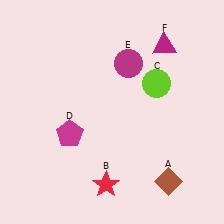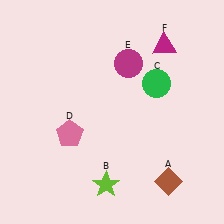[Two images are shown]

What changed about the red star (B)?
In Image 1, B is red. In Image 2, it changed to lime.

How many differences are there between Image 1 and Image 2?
There are 3 differences between the two images.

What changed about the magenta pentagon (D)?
In Image 1, D is magenta. In Image 2, it changed to pink.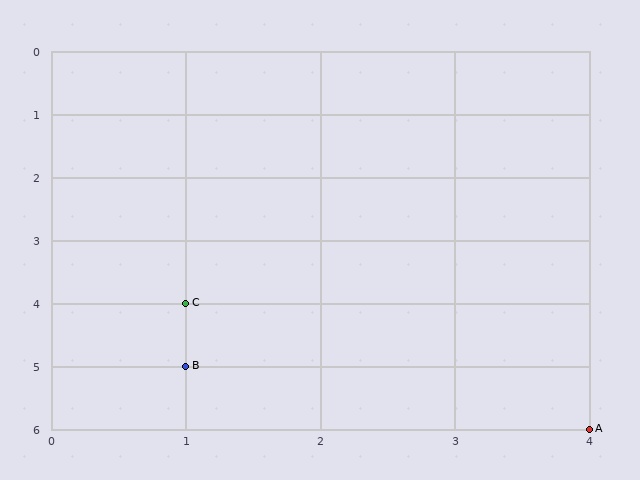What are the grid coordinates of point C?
Point C is at grid coordinates (1, 4).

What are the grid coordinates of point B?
Point B is at grid coordinates (1, 5).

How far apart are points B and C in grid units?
Points B and C are 1 row apart.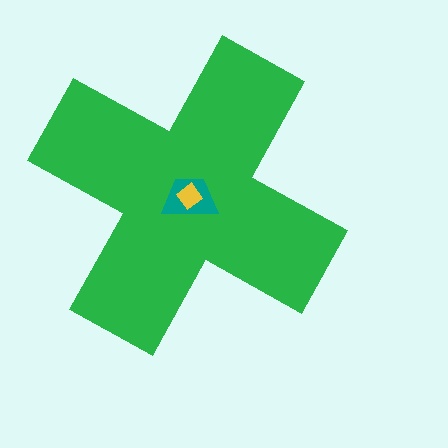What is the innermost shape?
The yellow diamond.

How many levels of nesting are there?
3.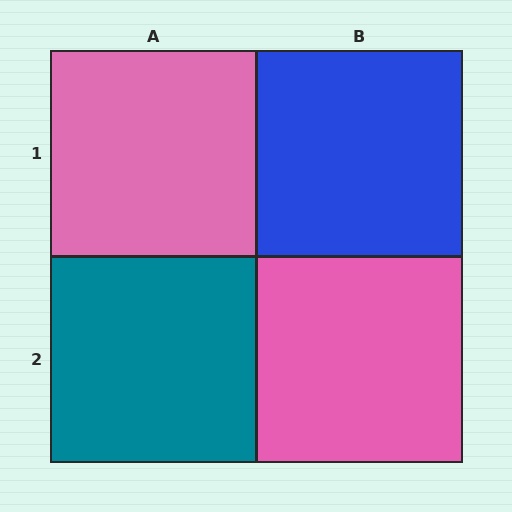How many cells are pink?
2 cells are pink.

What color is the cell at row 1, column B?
Blue.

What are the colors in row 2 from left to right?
Teal, pink.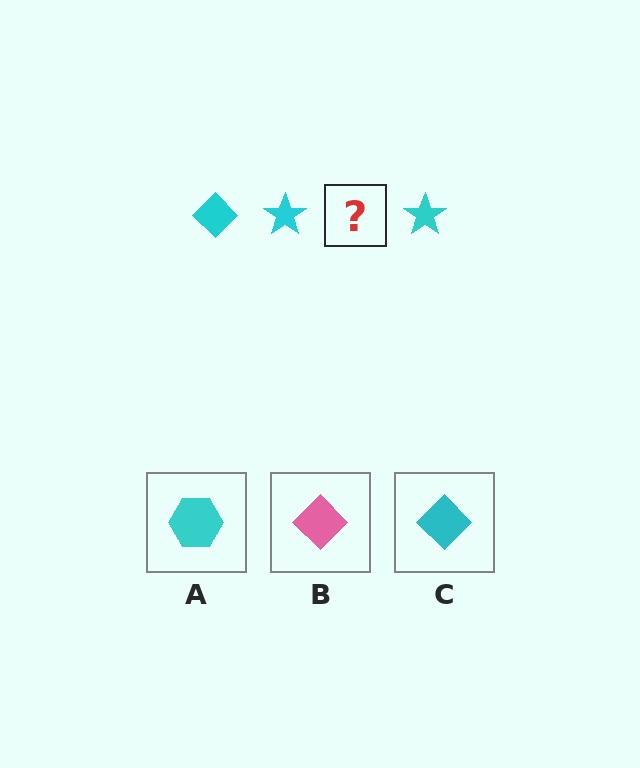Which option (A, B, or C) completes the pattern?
C.